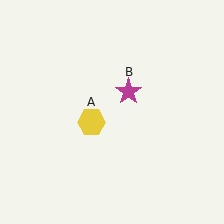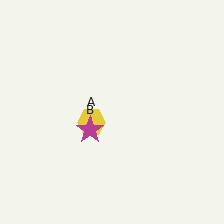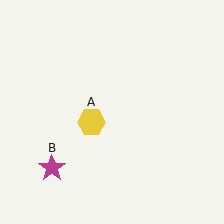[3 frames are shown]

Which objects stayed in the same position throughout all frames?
Yellow hexagon (object A) remained stationary.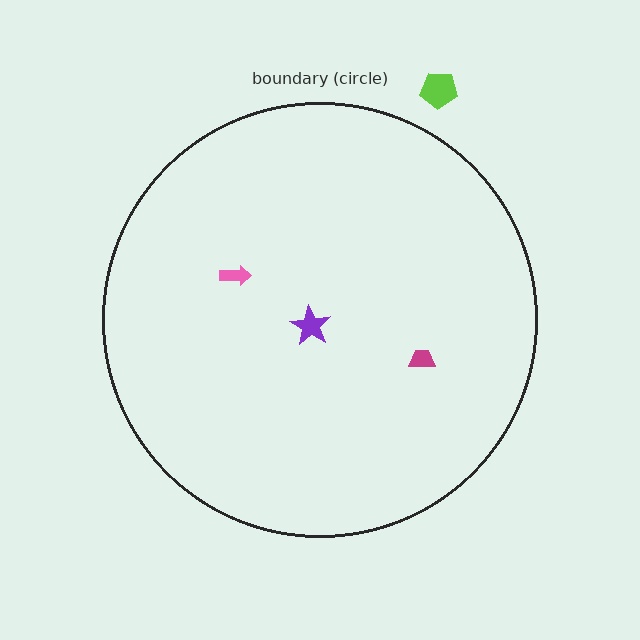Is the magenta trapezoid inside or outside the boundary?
Inside.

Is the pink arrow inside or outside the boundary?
Inside.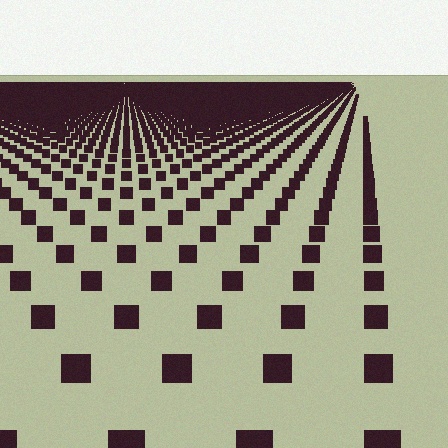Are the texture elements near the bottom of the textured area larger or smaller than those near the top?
Larger. Near the bottom, elements are closer to the viewer and appear at a bigger on-screen size.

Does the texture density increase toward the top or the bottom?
Density increases toward the top.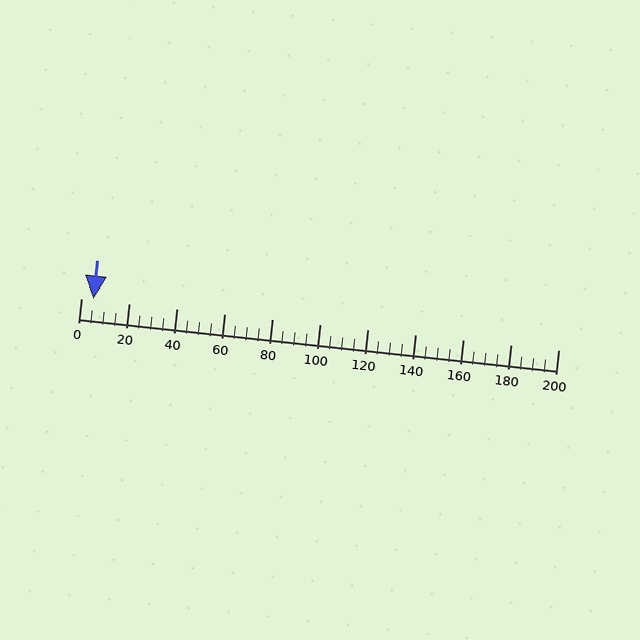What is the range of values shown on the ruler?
The ruler shows values from 0 to 200.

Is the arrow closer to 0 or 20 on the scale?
The arrow is closer to 0.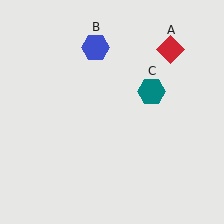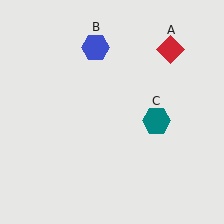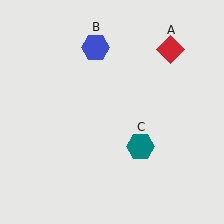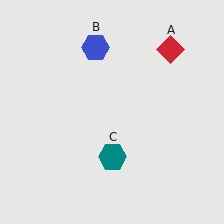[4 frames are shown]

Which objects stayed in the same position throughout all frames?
Red diamond (object A) and blue hexagon (object B) remained stationary.